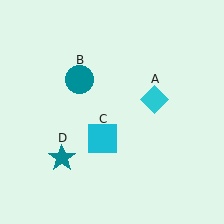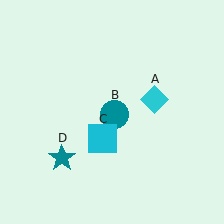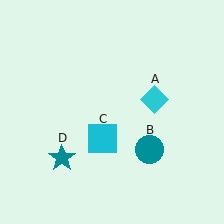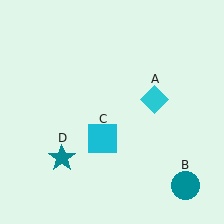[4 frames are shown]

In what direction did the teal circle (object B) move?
The teal circle (object B) moved down and to the right.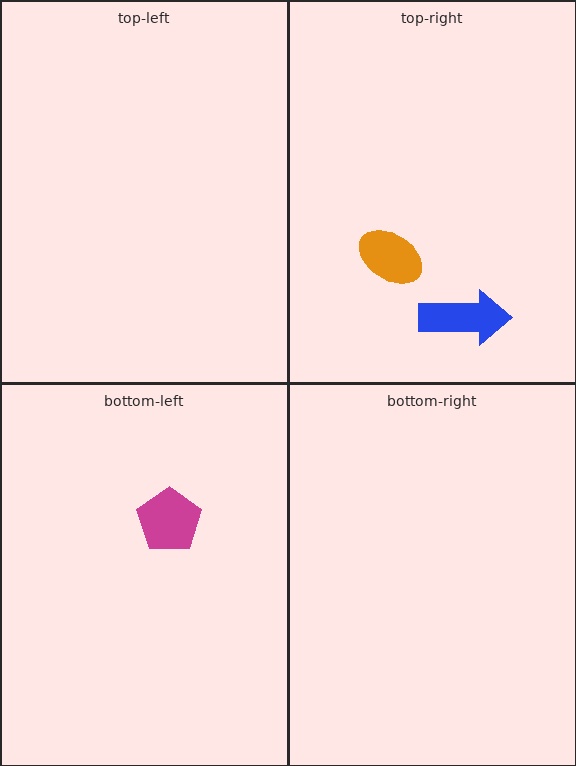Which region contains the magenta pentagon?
The bottom-left region.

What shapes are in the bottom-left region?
The magenta pentagon.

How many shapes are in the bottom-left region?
1.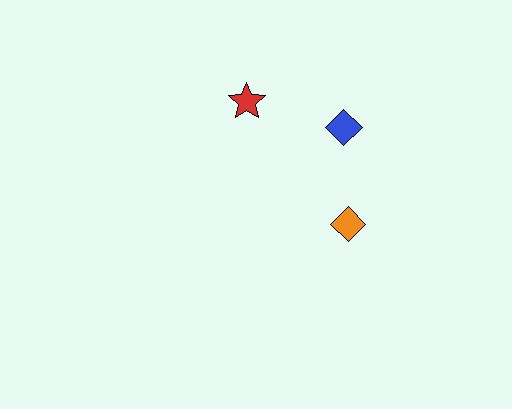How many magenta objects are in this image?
There are no magenta objects.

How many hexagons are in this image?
There are no hexagons.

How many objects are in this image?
There are 3 objects.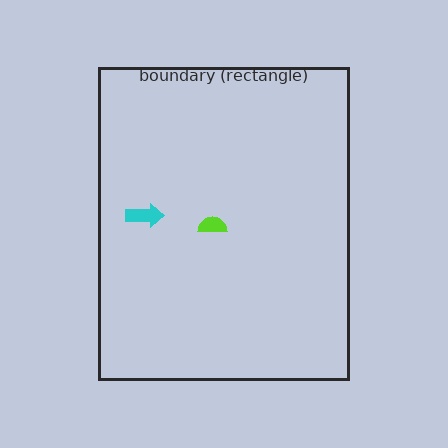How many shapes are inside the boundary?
2 inside, 0 outside.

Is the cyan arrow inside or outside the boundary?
Inside.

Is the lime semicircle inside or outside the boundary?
Inside.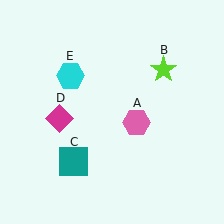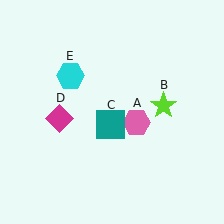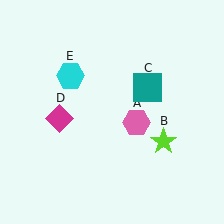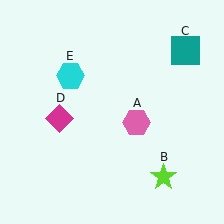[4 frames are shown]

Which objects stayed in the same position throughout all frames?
Pink hexagon (object A) and magenta diamond (object D) and cyan hexagon (object E) remained stationary.